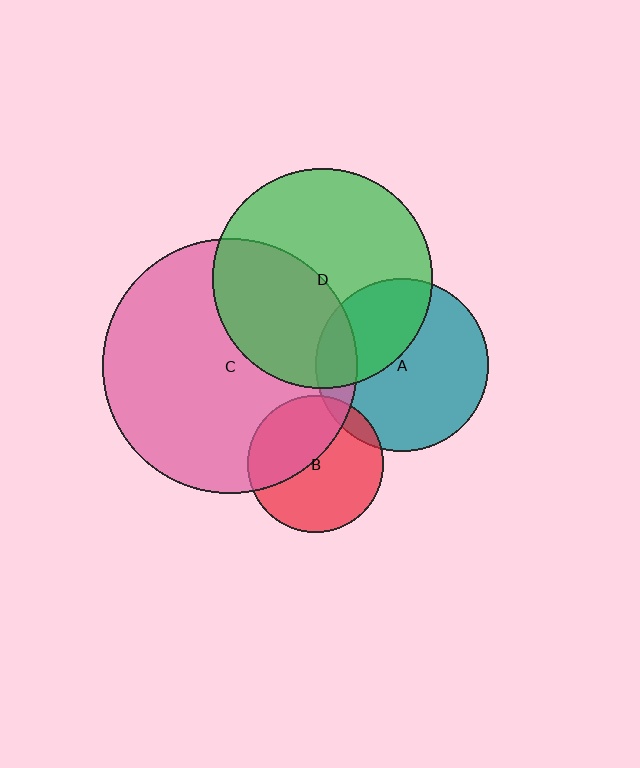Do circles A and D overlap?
Yes.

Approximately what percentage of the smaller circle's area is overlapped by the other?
Approximately 35%.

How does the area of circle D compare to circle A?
Approximately 1.6 times.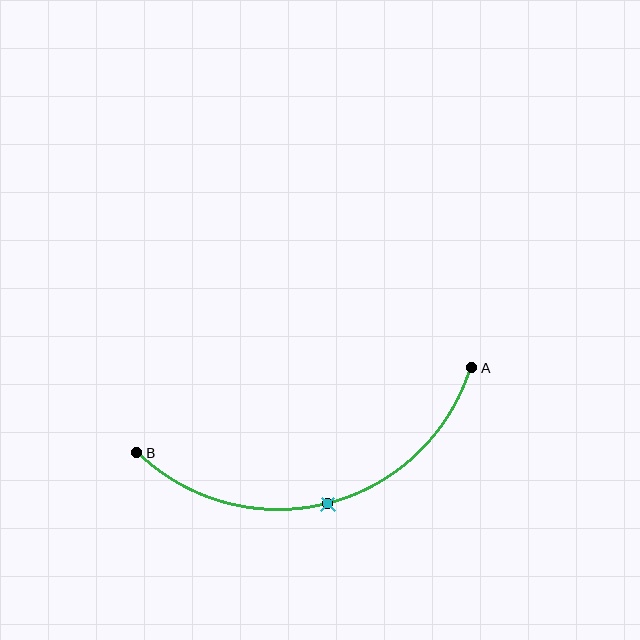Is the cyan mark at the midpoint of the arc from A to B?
Yes. The cyan mark lies on the arc at equal arc-length from both A and B — it is the arc midpoint.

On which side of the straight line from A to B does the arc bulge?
The arc bulges below the straight line connecting A and B.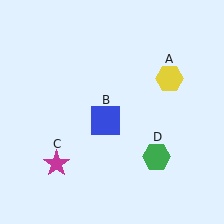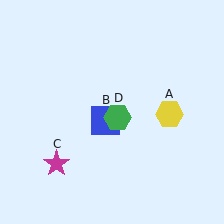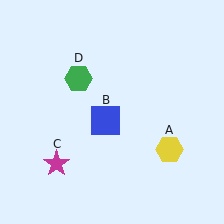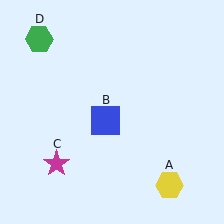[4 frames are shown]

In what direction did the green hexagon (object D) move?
The green hexagon (object D) moved up and to the left.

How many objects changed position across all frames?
2 objects changed position: yellow hexagon (object A), green hexagon (object D).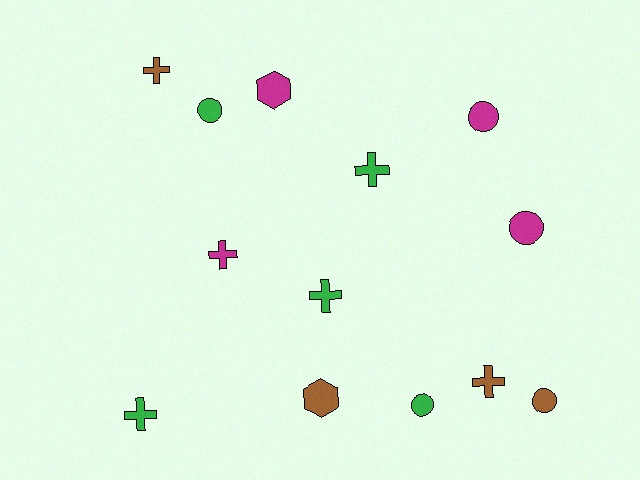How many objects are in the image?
There are 13 objects.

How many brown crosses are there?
There are 2 brown crosses.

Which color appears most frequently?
Green, with 5 objects.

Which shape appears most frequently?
Cross, with 6 objects.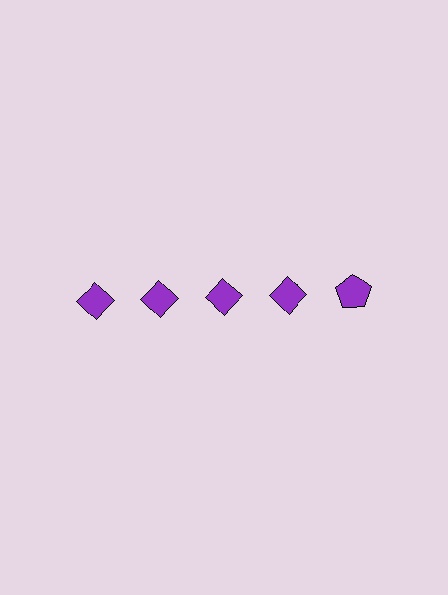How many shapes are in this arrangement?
There are 5 shapes arranged in a grid pattern.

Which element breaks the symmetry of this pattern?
The purple pentagon in the top row, rightmost column breaks the symmetry. All other shapes are purple diamonds.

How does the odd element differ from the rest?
It has a different shape: pentagon instead of diamond.